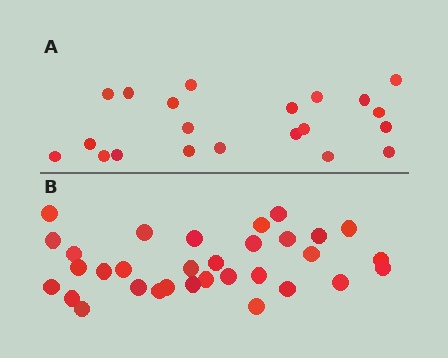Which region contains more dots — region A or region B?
Region B (the bottom region) has more dots.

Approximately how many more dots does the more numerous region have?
Region B has roughly 12 or so more dots than region A.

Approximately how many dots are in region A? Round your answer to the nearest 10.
About 20 dots. (The exact count is 21, which rounds to 20.)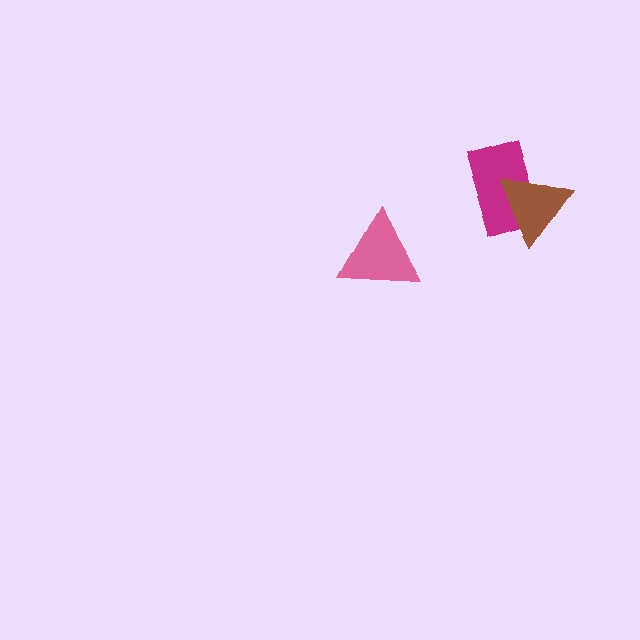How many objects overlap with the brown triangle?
1 object overlaps with the brown triangle.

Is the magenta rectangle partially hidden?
Yes, it is partially covered by another shape.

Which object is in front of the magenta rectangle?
The brown triangle is in front of the magenta rectangle.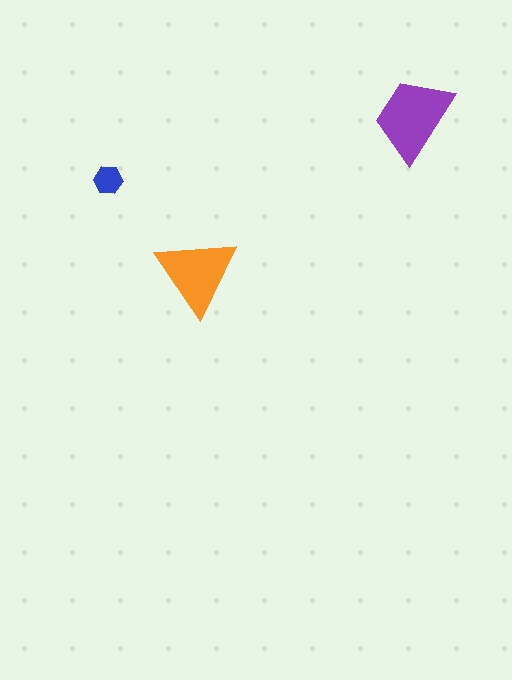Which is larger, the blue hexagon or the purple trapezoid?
The purple trapezoid.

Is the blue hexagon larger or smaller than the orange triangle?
Smaller.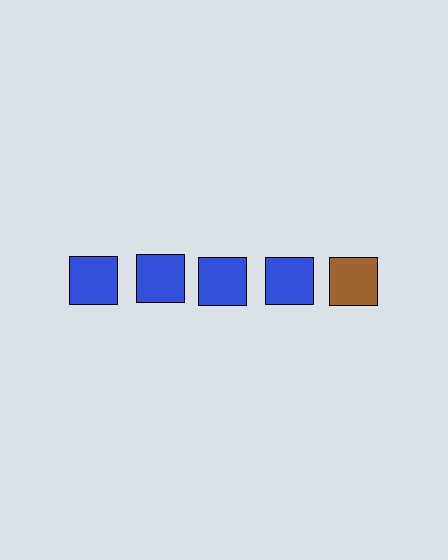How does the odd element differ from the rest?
It has a different color: brown instead of blue.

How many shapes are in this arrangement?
There are 5 shapes arranged in a grid pattern.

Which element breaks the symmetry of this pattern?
The brown square in the top row, rightmost column breaks the symmetry. All other shapes are blue squares.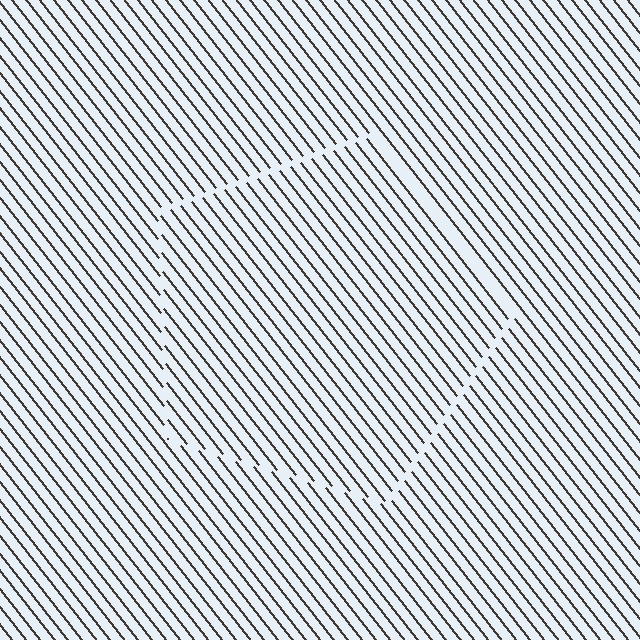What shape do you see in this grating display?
An illusory pentagon. The interior of the shape contains the same grating, shifted by half a period — the contour is defined by the phase discontinuity where line-ends from the inner and outer gratings abut.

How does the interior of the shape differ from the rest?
The interior of the shape contains the same grating, shifted by half a period — the contour is defined by the phase discontinuity where line-ends from the inner and outer gratings abut.